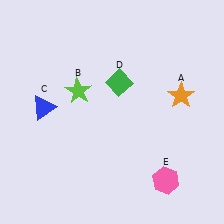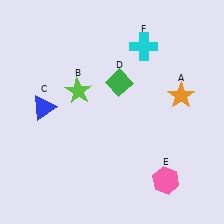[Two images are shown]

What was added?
A cyan cross (F) was added in Image 2.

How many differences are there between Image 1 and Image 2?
There is 1 difference between the two images.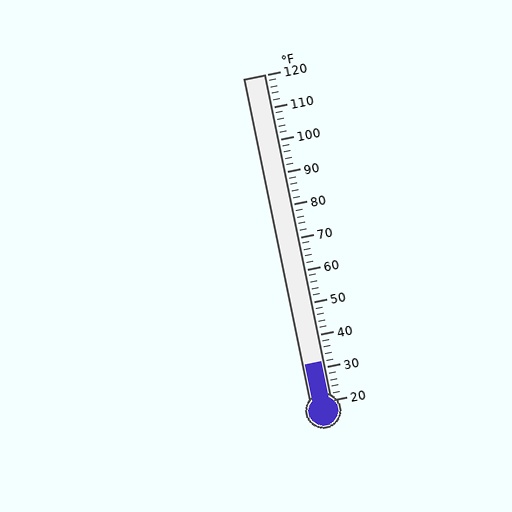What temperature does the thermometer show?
The thermometer shows approximately 32°F.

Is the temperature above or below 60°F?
The temperature is below 60°F.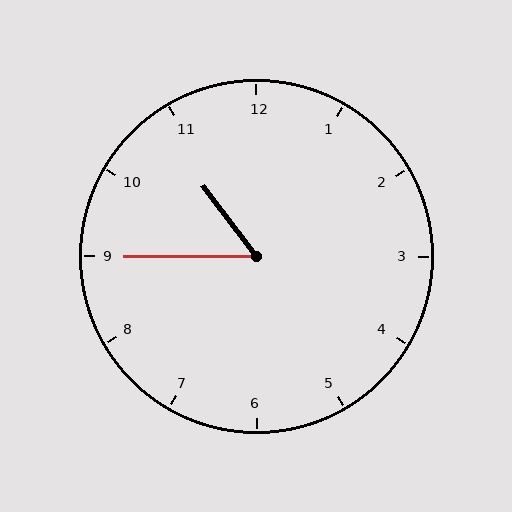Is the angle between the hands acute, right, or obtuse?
It is acute.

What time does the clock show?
10:45.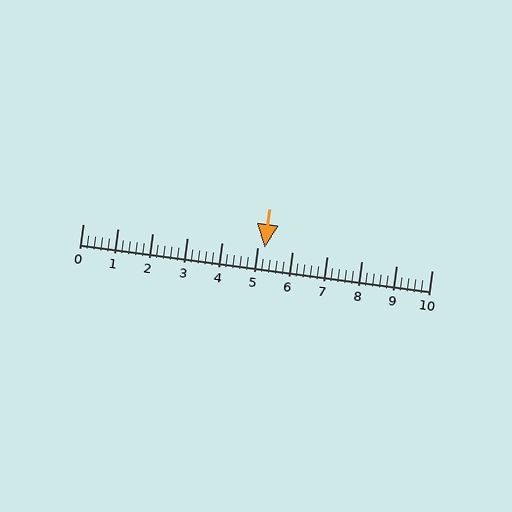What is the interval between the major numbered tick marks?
The major tick marks are spaced 1 units apart.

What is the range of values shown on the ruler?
The ruler shows values from 0 to 10.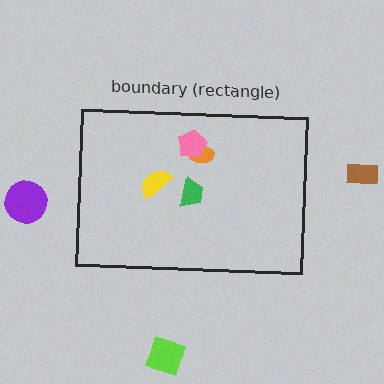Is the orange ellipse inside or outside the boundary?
Inside.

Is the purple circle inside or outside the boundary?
Outside.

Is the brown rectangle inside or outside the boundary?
Outside.